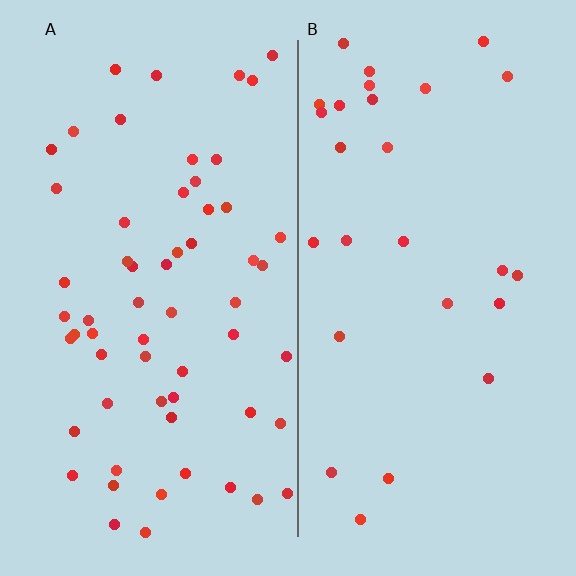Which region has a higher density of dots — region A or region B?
A (the left).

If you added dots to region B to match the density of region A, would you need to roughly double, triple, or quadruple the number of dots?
Approximately double.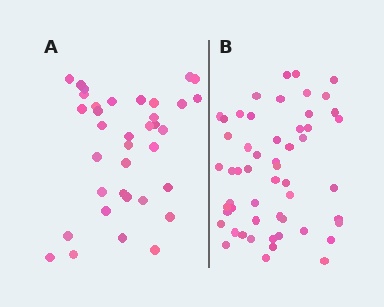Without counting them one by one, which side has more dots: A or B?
Region B (the right region) has more dots.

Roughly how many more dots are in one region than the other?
Region B has approximately 20 more dots than region A.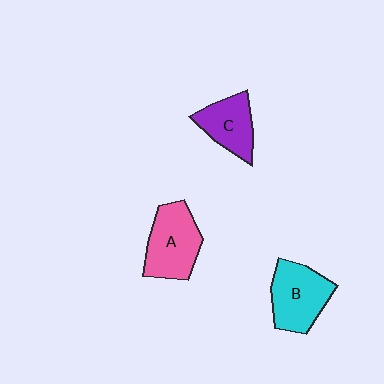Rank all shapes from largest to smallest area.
From largest to smallest: A (pink), B (cyan), C (purple).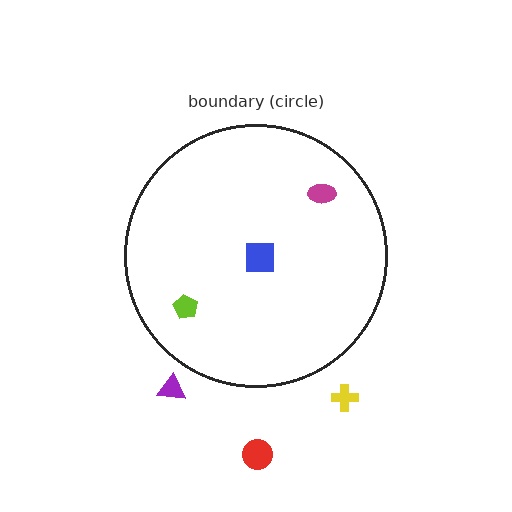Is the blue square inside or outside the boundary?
Inside.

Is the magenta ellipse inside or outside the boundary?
Inside.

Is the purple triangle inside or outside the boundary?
Outside.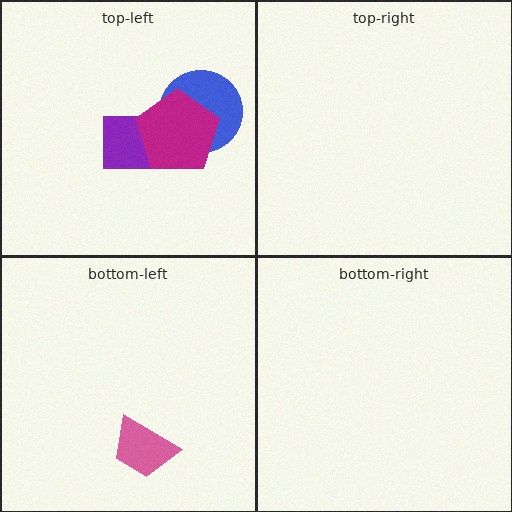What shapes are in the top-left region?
The blue circle, the purple rectangle, the magenta pentagon.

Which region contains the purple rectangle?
The top-left region.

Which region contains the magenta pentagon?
The top-left region.